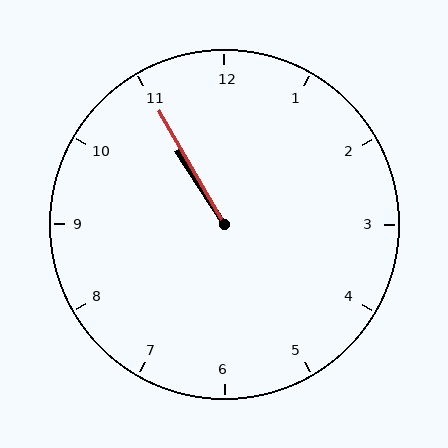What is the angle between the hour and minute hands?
Approximately 2 degrees.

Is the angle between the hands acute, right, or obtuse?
It is acute.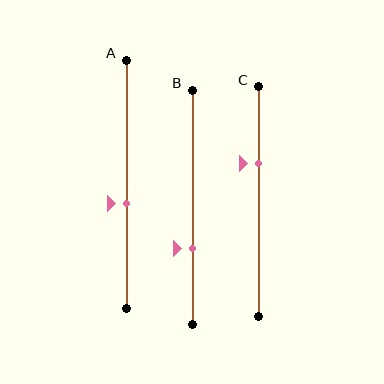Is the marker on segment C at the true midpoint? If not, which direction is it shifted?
No, the marker on segment C is shifted upward by about 17% of the segment length.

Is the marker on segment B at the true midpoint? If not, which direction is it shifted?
No, the marker on segment B is shifted downward by about 18% of the segment length.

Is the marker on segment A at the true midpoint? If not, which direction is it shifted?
No, the marker on segment A is shifted downward by about 8% of the segment length.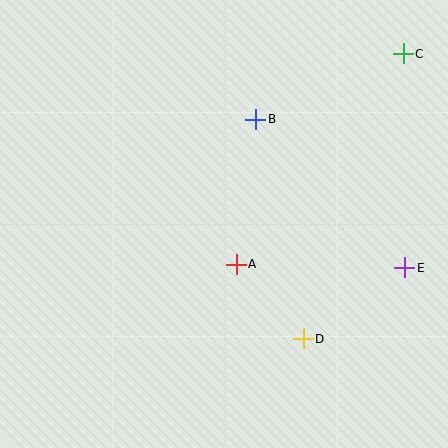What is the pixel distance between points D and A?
The distance between D and A is 100 pixels.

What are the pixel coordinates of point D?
Point D is at (303, 339).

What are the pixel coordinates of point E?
Point E is at (405, 268).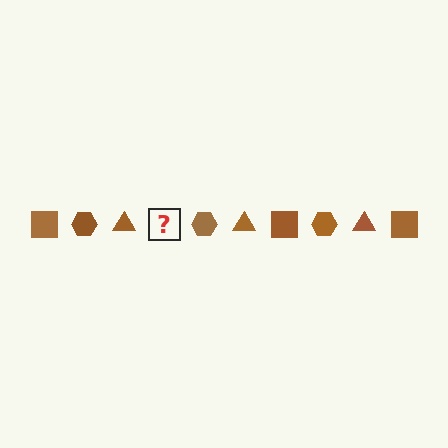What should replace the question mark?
The question mark should be replaced with a brown square.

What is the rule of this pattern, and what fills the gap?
The rule is that the pattern cycles through square, hexagon, triangle shapes in brown. The gap should be filled with a brown square.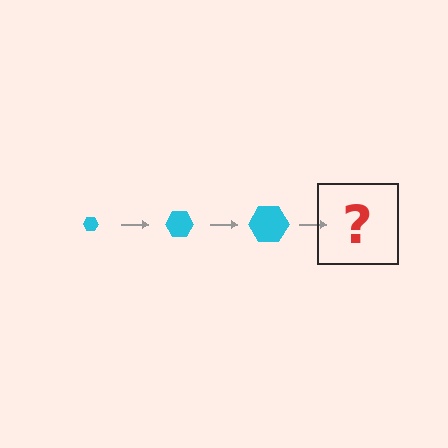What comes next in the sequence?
The next element should be a cyan hexagon, larger than the previous one.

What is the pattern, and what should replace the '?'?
The pattern is that the hexagon gets progressively larger each step. The '?' should be a cyan hexagon, larger than the previous one.